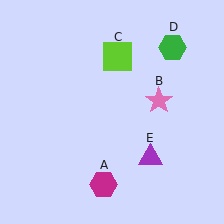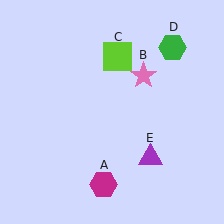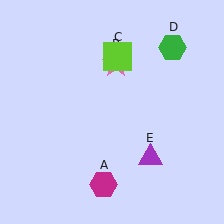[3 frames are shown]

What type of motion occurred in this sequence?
The pink star (object B) rotated counterclockwise around the center of the scene.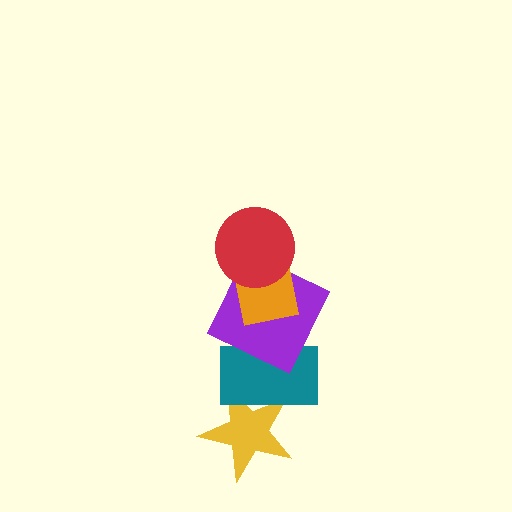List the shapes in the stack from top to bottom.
From top to bottom: the red circle, the orange rectangle, the purple square, the teal rectangle, the yellow star.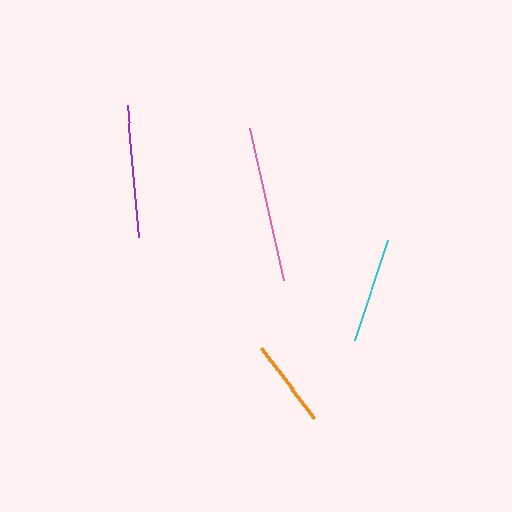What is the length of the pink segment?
The pink segment is approximately 156 pixels long.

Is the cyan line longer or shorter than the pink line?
The pink line is longer than the cyan line.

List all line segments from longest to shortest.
From longest to shortest: pink, purple, cyan, orange.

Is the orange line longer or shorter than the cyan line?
The cyan line is longer than the orange line.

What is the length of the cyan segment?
The cyan segment is approximately 106 pixels long.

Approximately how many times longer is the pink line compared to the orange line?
The pink line is approximately 1.8 times the length of the orange line.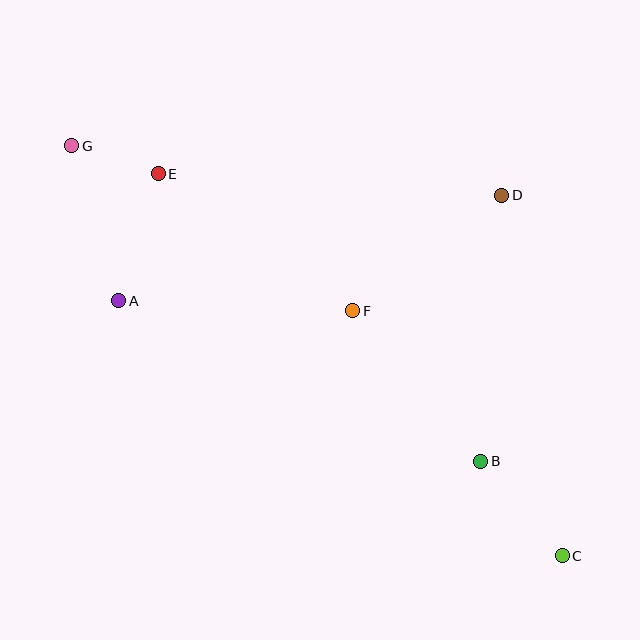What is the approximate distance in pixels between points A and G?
The distance between A and G is approximately 162 pixels.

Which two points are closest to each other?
Points E and G are closest to each other.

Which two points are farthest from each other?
Points C and G are farthest from each other.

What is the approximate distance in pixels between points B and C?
The distance between B and C is approximately 125 pixels.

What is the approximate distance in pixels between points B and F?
The distance between B and F is approximately 197 pixels.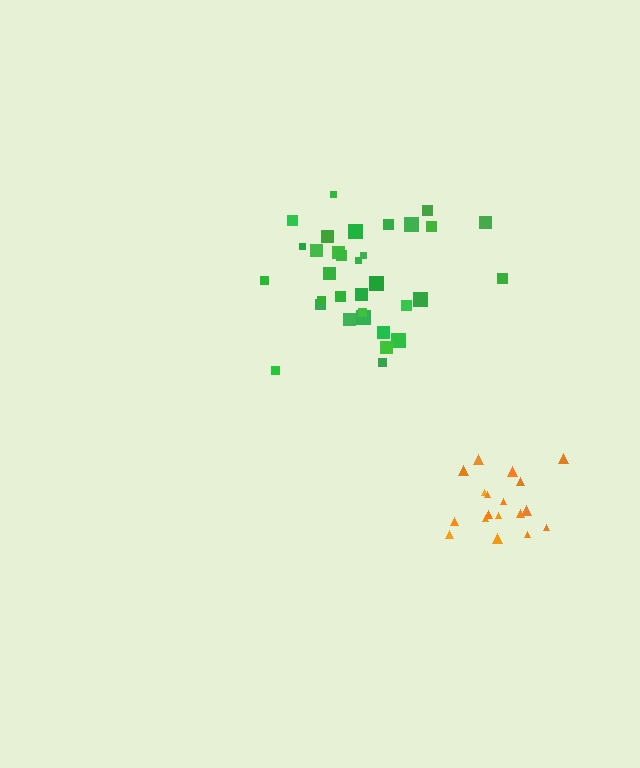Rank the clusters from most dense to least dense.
orange, green.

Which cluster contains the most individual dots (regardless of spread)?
Green (34).